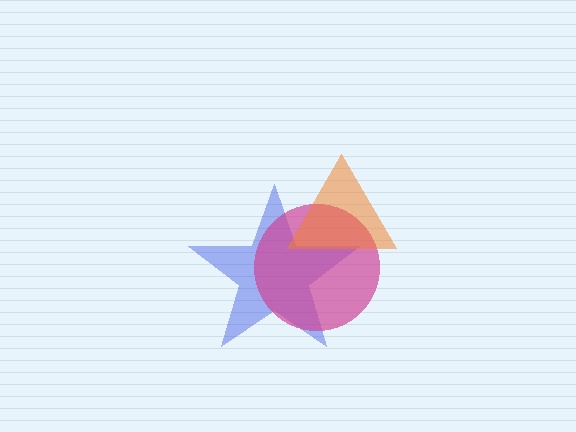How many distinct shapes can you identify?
There are 3 distinct shapes: a blue star, a magenta circle, an orange triangle.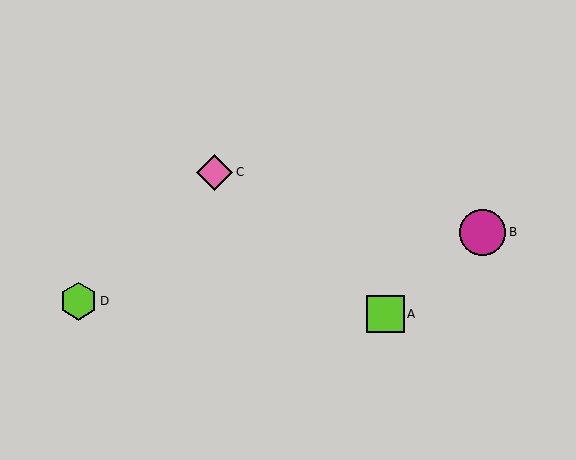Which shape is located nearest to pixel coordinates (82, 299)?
The lime hexagon (labeled D) at (79, 301) is nearest to that location.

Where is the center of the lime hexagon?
The center of the lime hexagon is at (79, 301).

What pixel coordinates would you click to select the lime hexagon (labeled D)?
Click at (79, 301) to select the lime hexagon D.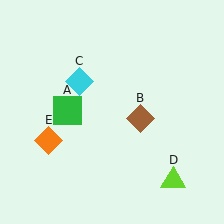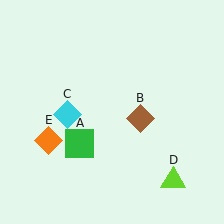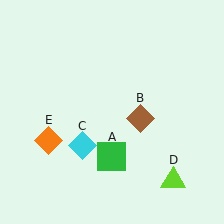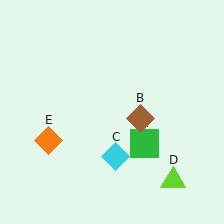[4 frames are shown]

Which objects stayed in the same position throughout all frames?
Brown diamond (object B) and lime triangle (object D) and orange diamond (object E) remained stationary.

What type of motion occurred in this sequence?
The green square (object A), cyan diamond (object C) rotated counterclockwise around the center of the scene.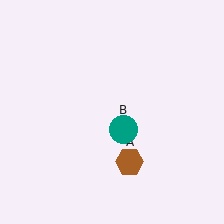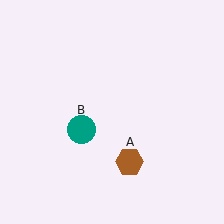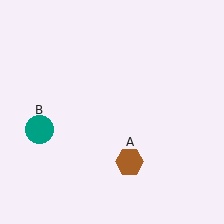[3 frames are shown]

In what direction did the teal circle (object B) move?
The teal circle (object B) moved left.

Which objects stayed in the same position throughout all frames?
Brown hexagon (object A) remained stationary.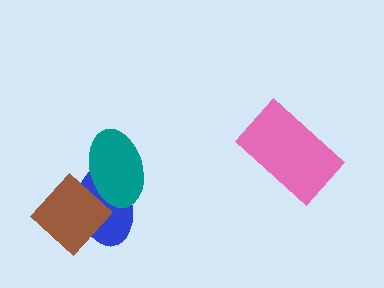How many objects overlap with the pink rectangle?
0 objects overlap with the pink rectangle.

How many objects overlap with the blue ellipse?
2 objects overlap with the blue ellipse.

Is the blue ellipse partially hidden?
Yes, it is partially covered by another shape.